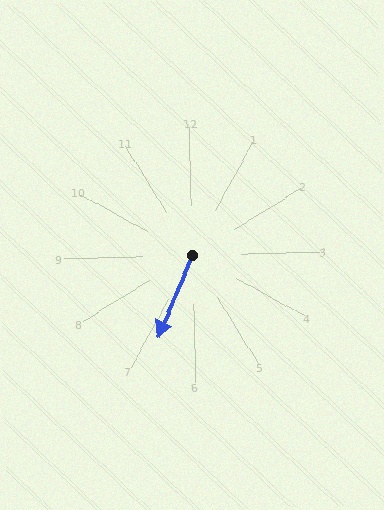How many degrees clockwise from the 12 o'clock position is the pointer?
Approximately 204 degrees.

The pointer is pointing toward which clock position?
Roughly 7 o'clock.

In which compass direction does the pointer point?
Southwest.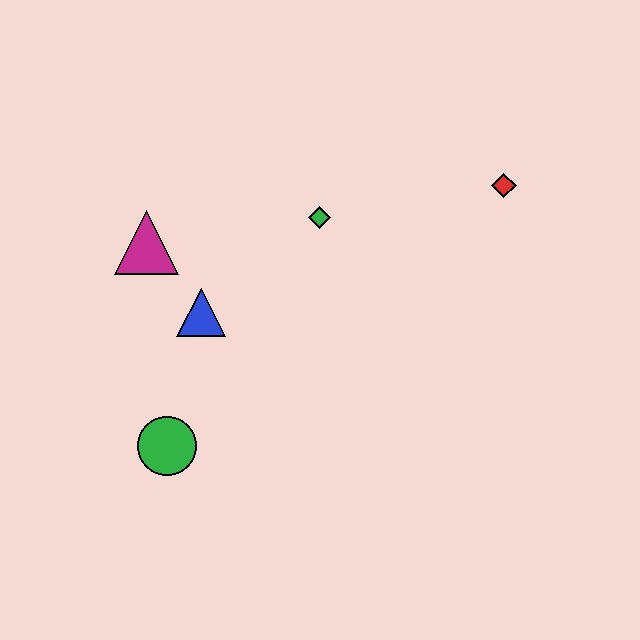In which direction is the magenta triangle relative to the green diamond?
The magenta triangle is to the left of the green diamond.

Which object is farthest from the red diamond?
The green circle is farthest from the red diamond.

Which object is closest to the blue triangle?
The magenta triangle is closest to the blue triangle.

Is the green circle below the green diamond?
Yes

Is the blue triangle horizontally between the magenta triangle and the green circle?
No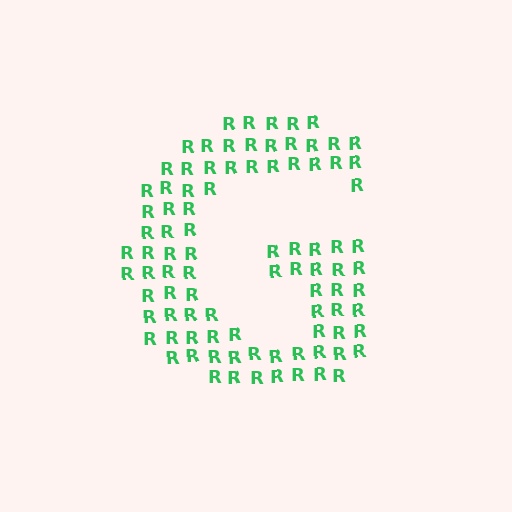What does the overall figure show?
The overall figure shows the letter G.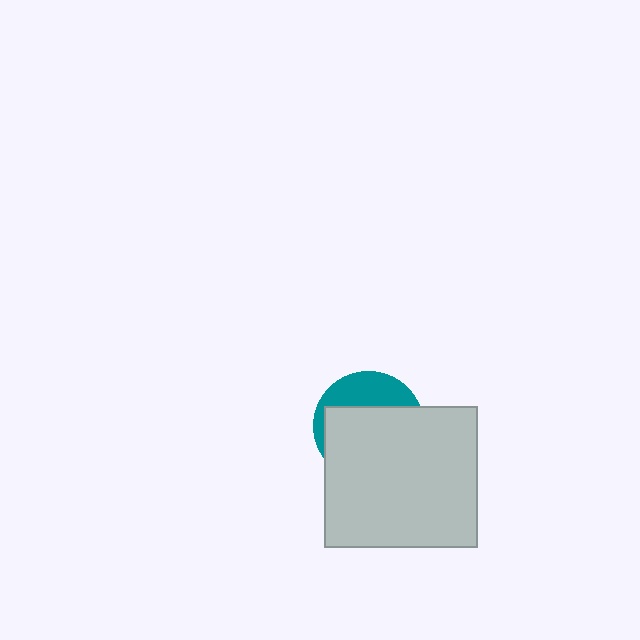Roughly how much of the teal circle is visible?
A small part of it is visible (roughly 31%).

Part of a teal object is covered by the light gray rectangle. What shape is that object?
It is a circle.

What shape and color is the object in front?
The object in front is a light gray rectangle.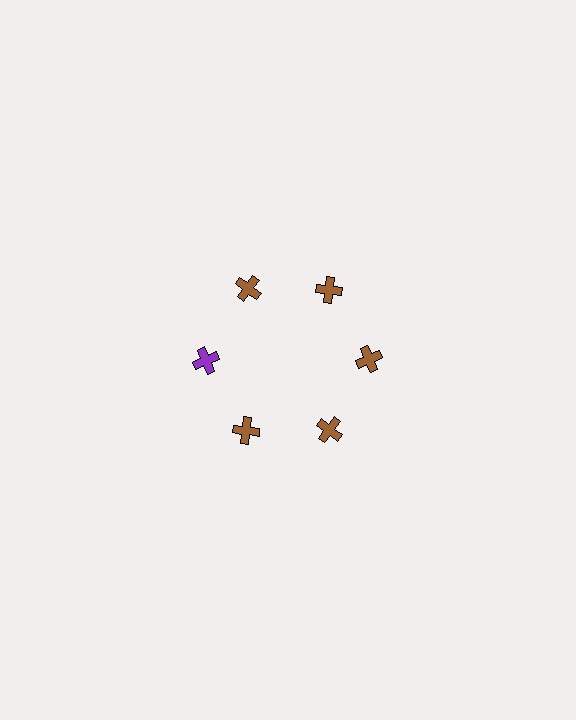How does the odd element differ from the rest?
It has a different color: purple instead of brown.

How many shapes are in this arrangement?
There are 6 shapes arranged in a ring pattern.